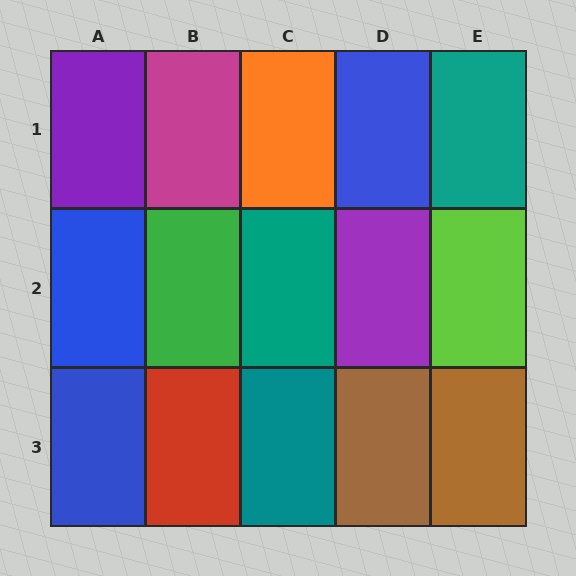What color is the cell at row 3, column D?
Brown.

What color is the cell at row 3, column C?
Teal.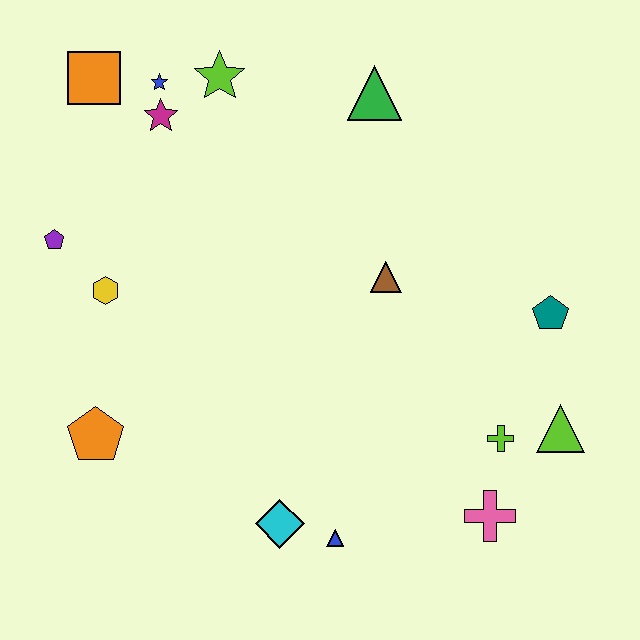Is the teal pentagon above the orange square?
No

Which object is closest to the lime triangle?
The lime cross is closest to the lime triangle.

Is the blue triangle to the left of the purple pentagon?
No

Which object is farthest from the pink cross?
The orange square is farthest from the pink cross.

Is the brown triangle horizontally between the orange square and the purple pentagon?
No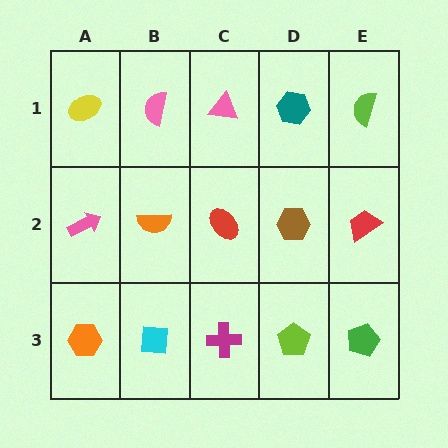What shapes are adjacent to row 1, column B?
An orange semicircle (row 2, column B), a yellow ellipse (row 1, column A), a pink triangle (row 1, column C).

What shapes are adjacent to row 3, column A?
A pink arrow (row 2, column A), a cyan square (row 3, column B).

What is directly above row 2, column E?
A lime semicircle.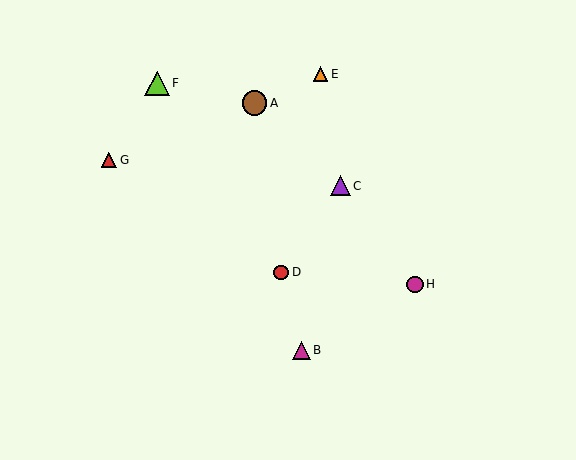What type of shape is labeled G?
Shape G is a red triangle.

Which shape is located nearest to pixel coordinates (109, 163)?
The red triangle (labeled G) at (109, 160) is nearest to that location.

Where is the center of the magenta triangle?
The center of the magenta triangle is at (301, 350).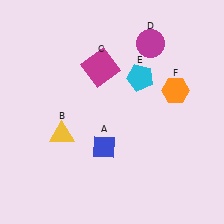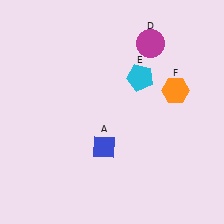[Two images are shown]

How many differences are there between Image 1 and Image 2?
There are 2 differences between the two images.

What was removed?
The yellow triangle (B), the magenta square (C) were removed in Image 2.